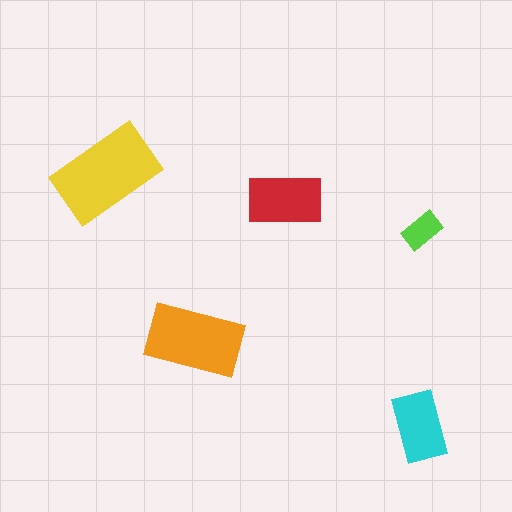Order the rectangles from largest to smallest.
the yellow one, the orange one, the red one, the cyan one, the lime one.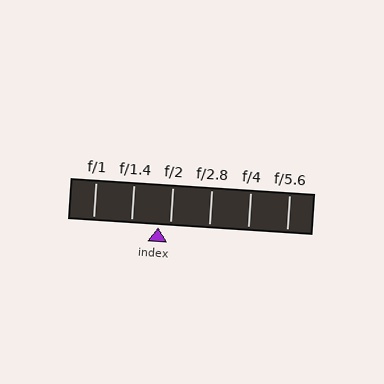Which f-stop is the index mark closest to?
The index mark is closest to f/2.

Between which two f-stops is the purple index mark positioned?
The index mark is between f/1.4 and f/2.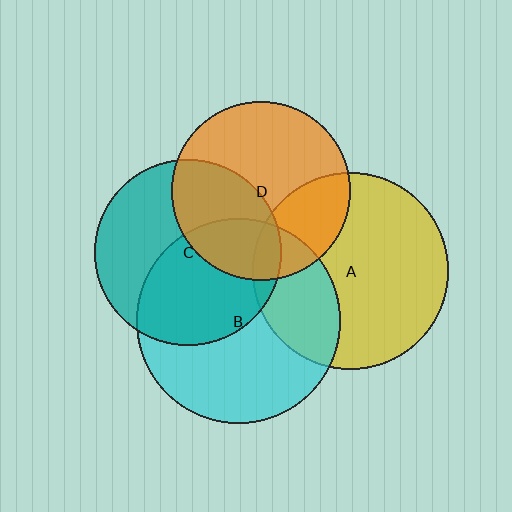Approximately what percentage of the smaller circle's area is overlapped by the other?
Approximately 25%.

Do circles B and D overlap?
Yes.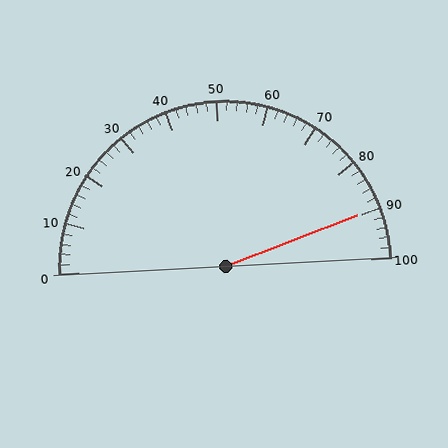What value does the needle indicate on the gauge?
The needle indicates approximately 90.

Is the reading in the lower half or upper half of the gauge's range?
The reading is in the upper half of the range (0 to 100).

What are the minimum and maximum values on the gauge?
The gauge ranges from 0 to 100.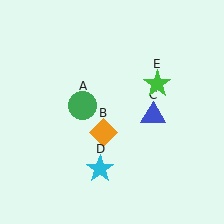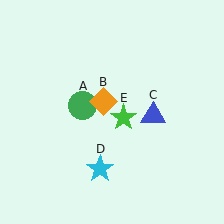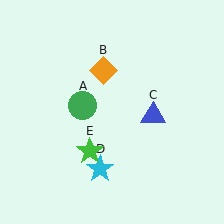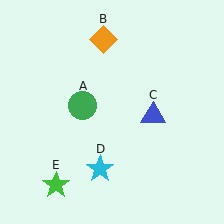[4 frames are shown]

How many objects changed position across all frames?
2 objects changed position: orange diamond (object B), green star (object E).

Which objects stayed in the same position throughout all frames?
Green circle (object A) and blue triangle (object C) and cyan star (object D) remained stationary.